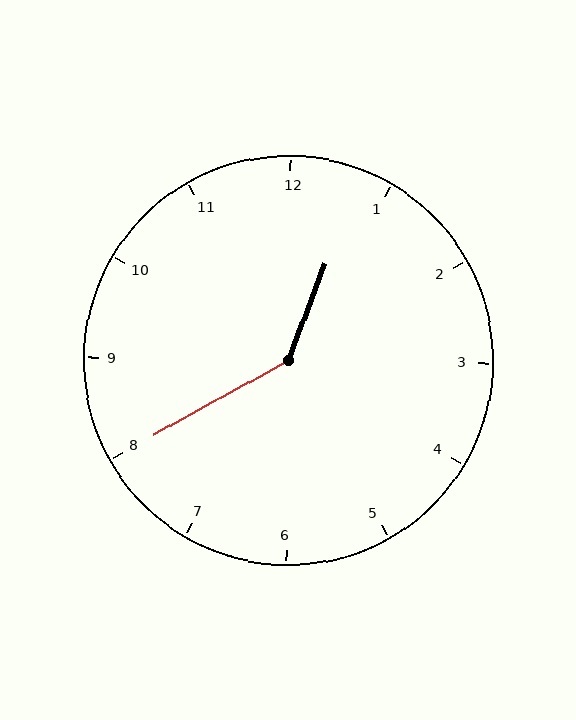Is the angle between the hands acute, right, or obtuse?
It is obtuse.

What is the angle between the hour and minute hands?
Approximately 140 degrees.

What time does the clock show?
12:40.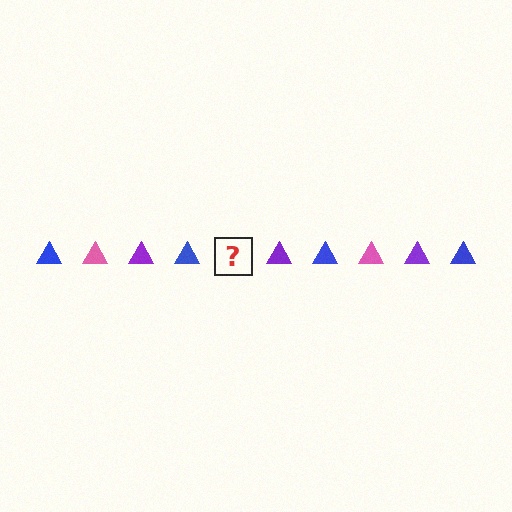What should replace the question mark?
The question mark should be replaced with a pink triangle.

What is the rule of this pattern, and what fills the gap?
The rule is that the pattern cycles through blue, pink, purple triangles. The gap should be filled with a pink triangle.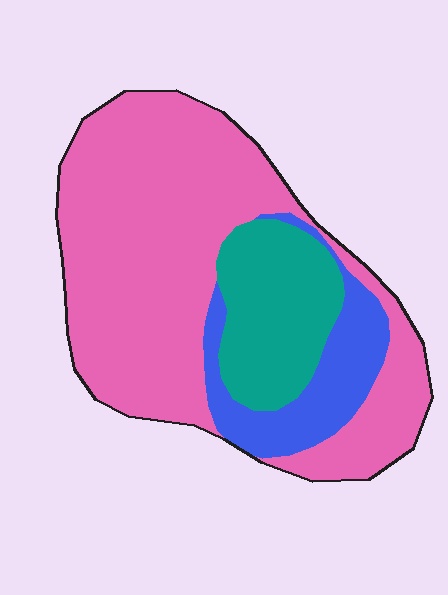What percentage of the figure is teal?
Teal takes up about one fifth (1/5) of the figure.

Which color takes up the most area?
Pink, at roughly 65%.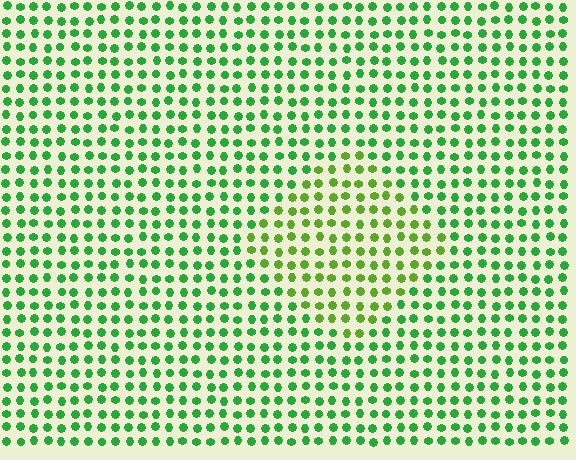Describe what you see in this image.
The image is filled with small green elements in a uniform arrangement. A diamond-shaped region is visible where the elements are tinted to a slightly different hue, forming a subtle color boundary.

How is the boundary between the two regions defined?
The boundary is defined purely by a slight shift in hue (about 33 degrees). Spacing, size, and orientation are identical on both sides.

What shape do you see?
I see a diamond.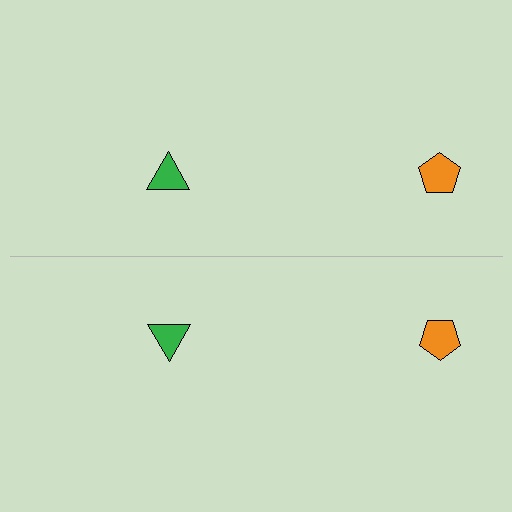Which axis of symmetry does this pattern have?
The pattern has a horizontal axis of symmetry running through the center of the image.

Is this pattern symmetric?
Yes, this pattern has bilateral (reflection) symmetry.